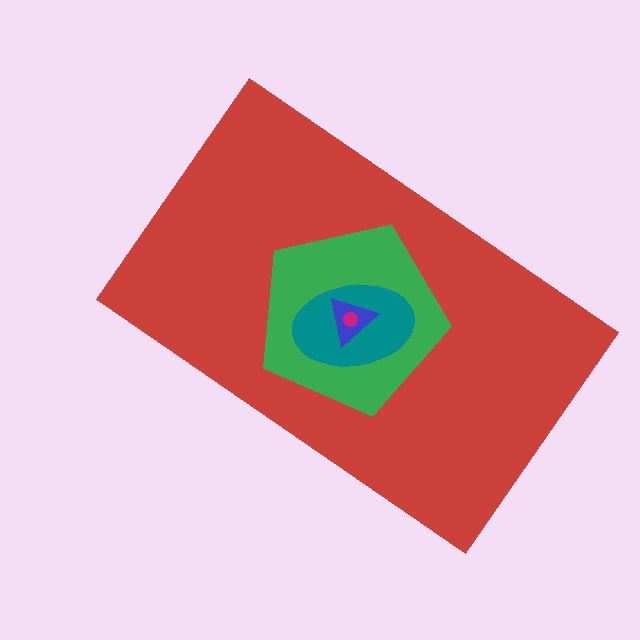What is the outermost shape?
The red rectangle.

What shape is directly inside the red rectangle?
The green pentagon.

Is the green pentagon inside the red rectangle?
Yes.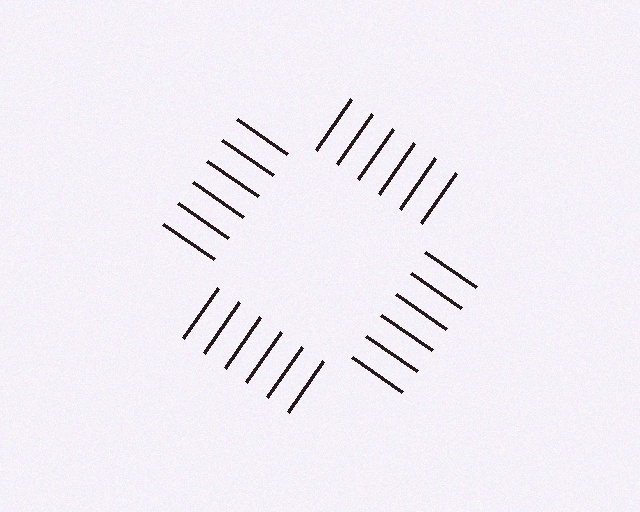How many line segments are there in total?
24 — 6 along each of the 4 edges.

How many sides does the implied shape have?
4 sides — the line-ends trace a square.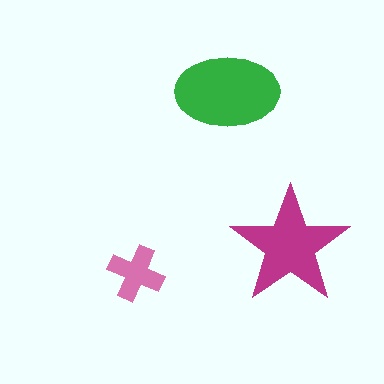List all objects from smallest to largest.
The pink cross, the magenta star, the green ellipse.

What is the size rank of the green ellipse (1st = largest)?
1st.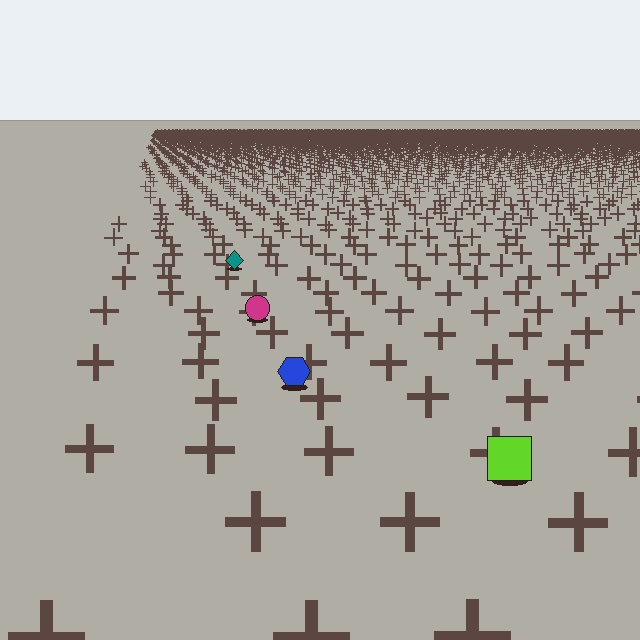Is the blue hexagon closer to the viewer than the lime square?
No. The lime square is closer — you can tell from the texture gradient: the ground texture is coarser near it.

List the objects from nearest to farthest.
From nearest to farthest: the lime square, the blue hexagon, the magenta circle, the teal diamond.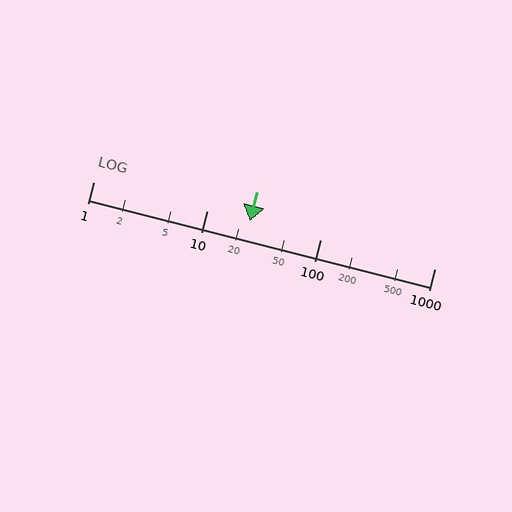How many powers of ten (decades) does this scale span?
The scale spans 3 decades, from 1 to 1000.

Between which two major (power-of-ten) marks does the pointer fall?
The pointer is between 10 and 100.